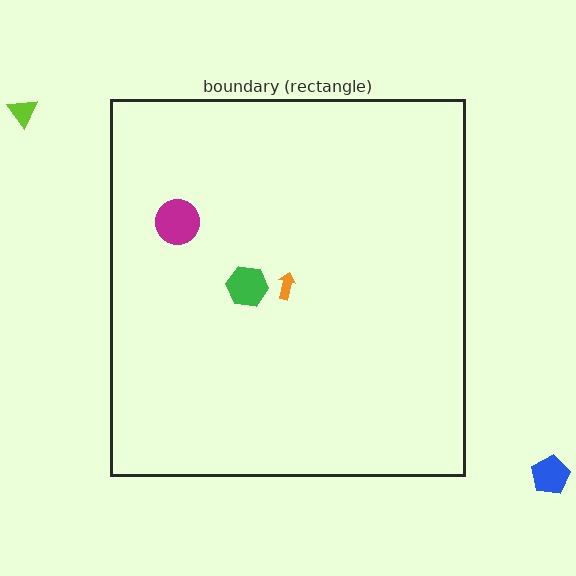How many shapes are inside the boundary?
3 inside, 2 outside.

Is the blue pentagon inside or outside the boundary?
Outside.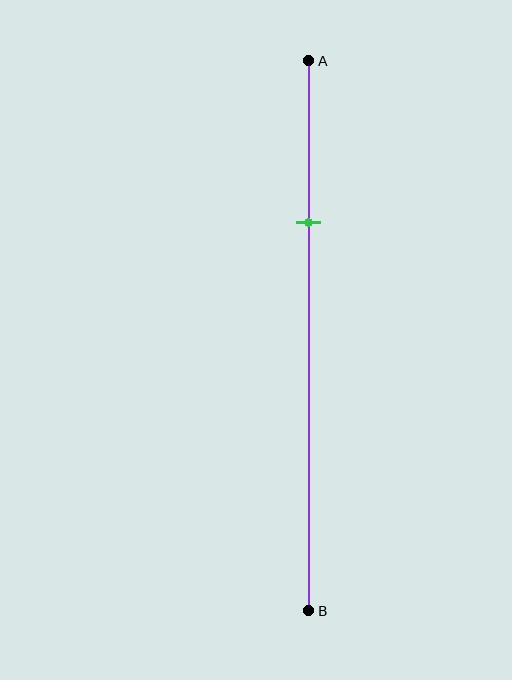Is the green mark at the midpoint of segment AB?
No, the mark is at about 30% from A, not at the 50% midpoint.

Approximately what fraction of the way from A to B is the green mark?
The green mark is approximately 30% of the way from A to B.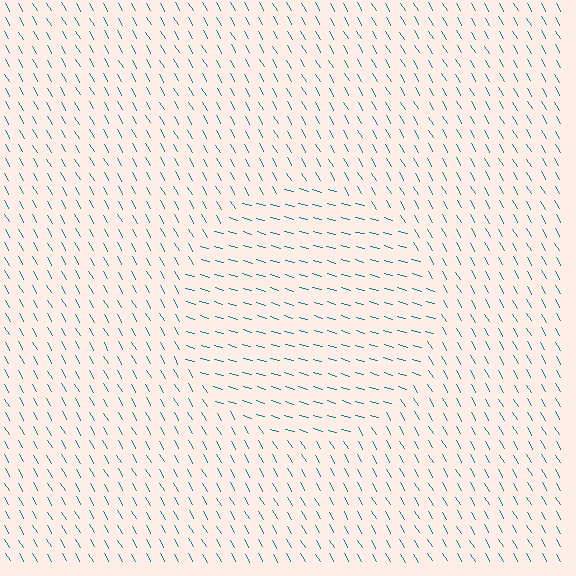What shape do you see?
I see a circle.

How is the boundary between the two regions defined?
The boundary is defined purely by a change in line orientation (approximately 45 degrees difference). All lines are the same color and thickness.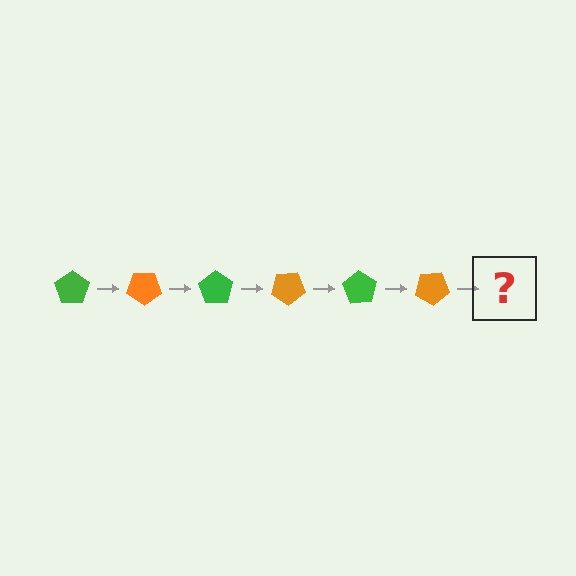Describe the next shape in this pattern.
It should be a green pentagon, rotated 210 degrees from the start.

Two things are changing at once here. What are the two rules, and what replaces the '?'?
The two rules are that it rotates 35 degrees each step and the color cycles through green and orange. The '?' should be a green pentagon, rotated 210 degrees from the start.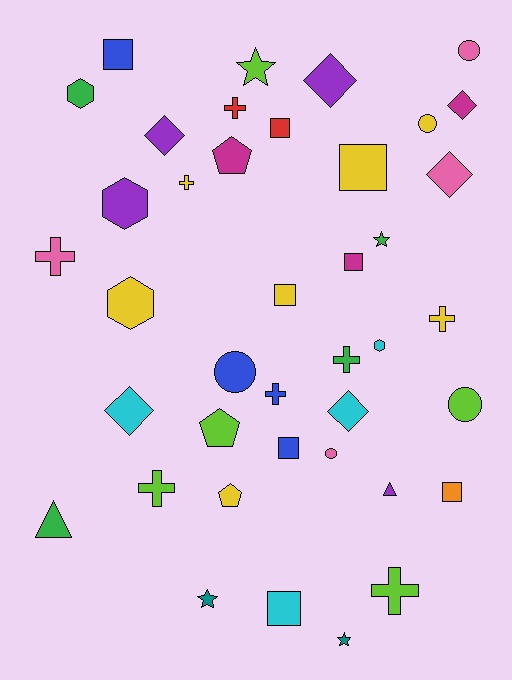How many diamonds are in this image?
There are 6 diamonds.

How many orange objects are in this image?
There is 1 orange object.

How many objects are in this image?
There are 40 objects.